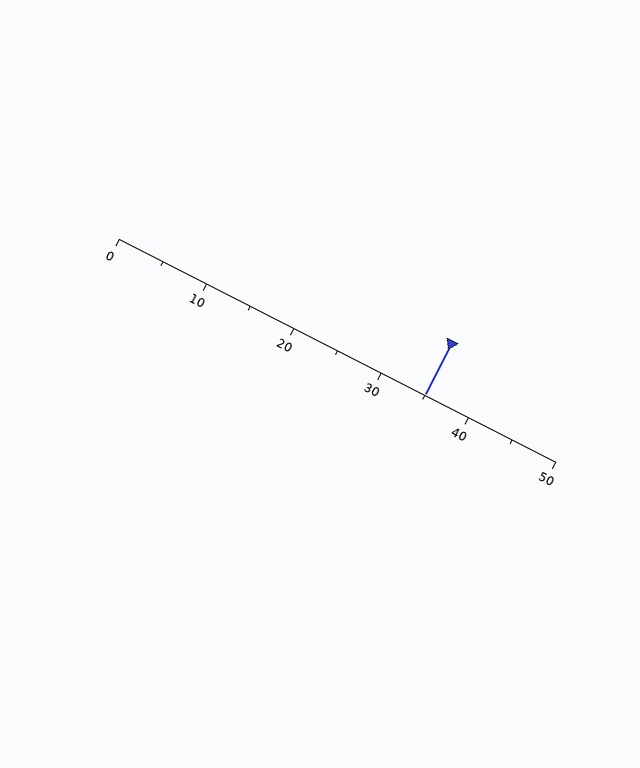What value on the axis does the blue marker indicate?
The marker indicates approximately 35.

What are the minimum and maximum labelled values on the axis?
The axis runs from 0 to 50.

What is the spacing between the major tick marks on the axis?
The major ticks are spaced 10 apart.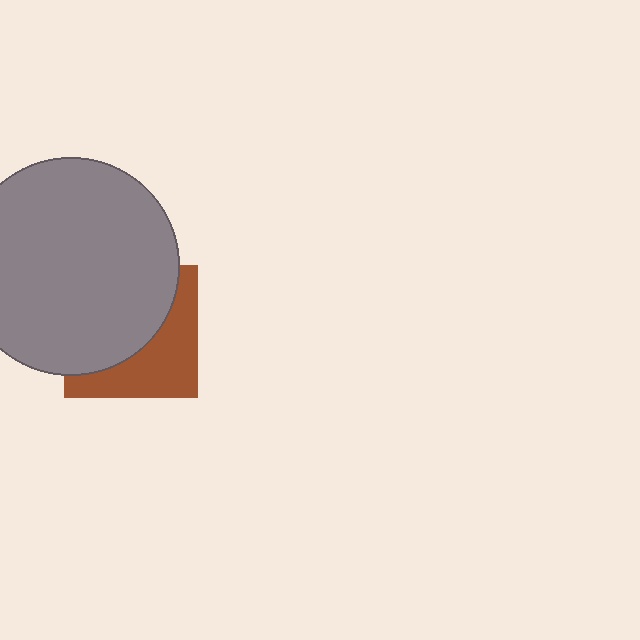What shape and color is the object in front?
The object in front is a gray circle.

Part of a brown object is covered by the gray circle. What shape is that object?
It is a square.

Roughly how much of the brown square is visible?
A small part of it is visible (roughly 42%).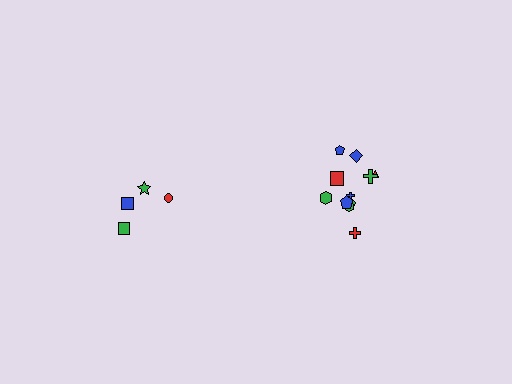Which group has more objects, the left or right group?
The right group.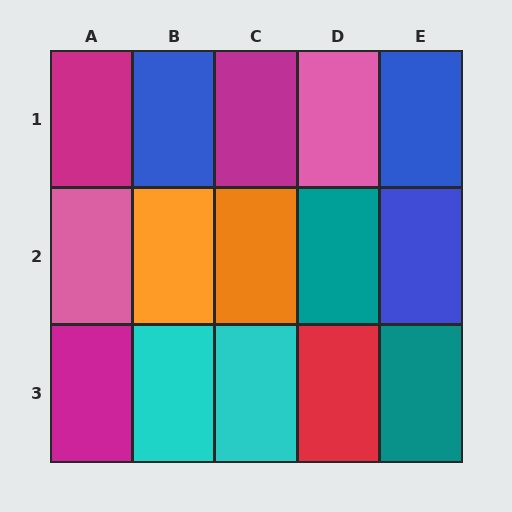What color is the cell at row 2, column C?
Orange.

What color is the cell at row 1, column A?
Magenta.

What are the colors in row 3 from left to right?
Magenta, cyan, cyan, red, teal.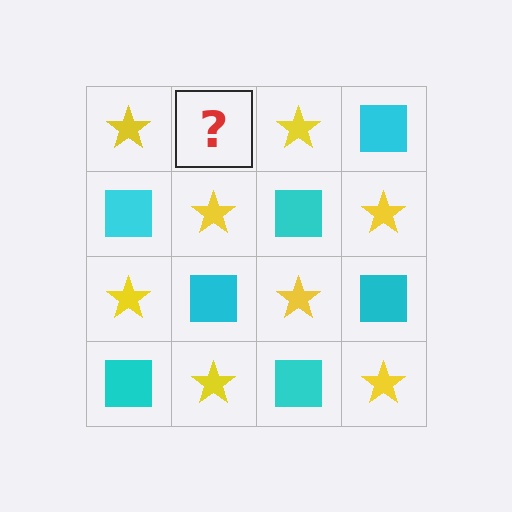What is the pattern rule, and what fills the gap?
The rule is that it alternates yellow star and cyan square in a checkerboard pattern. The gap should be filled with a cyan square.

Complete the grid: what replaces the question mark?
The question mark should be replaced with a cyan square.